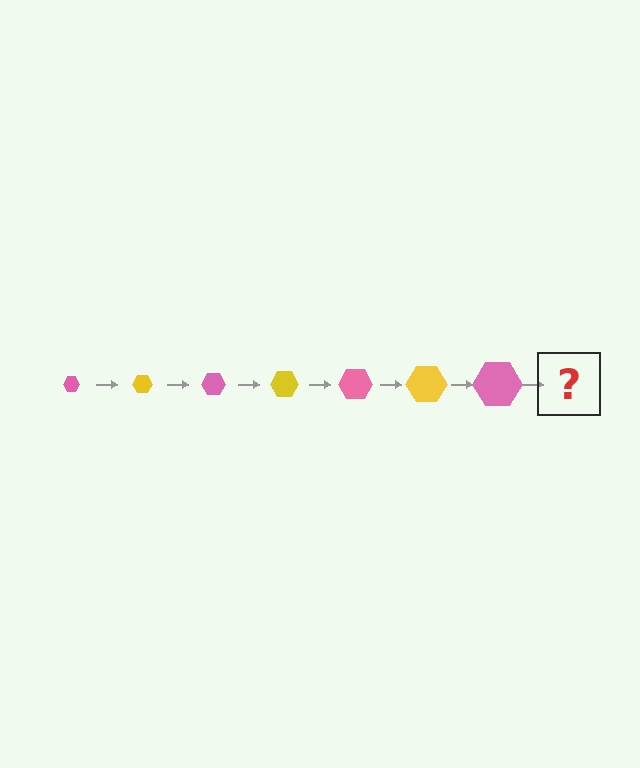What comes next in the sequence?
The next element should be a yellow hexagon, larger than the previous one.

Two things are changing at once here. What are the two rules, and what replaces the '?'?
The two rules are that the hexagon grows larger each step and the color cycles through pink and yellow. The '?' should be a yellow hexagon, larger than the previous one.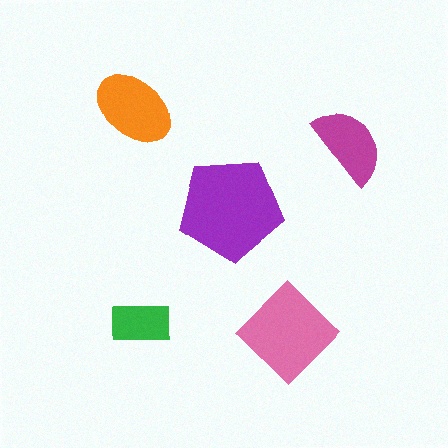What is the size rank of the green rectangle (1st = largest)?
5th.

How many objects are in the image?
There are 5 objects in the image.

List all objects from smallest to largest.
The green rectangle, the magenta semicircle, the orange ellipse, the pink diamond, the purple pentagon.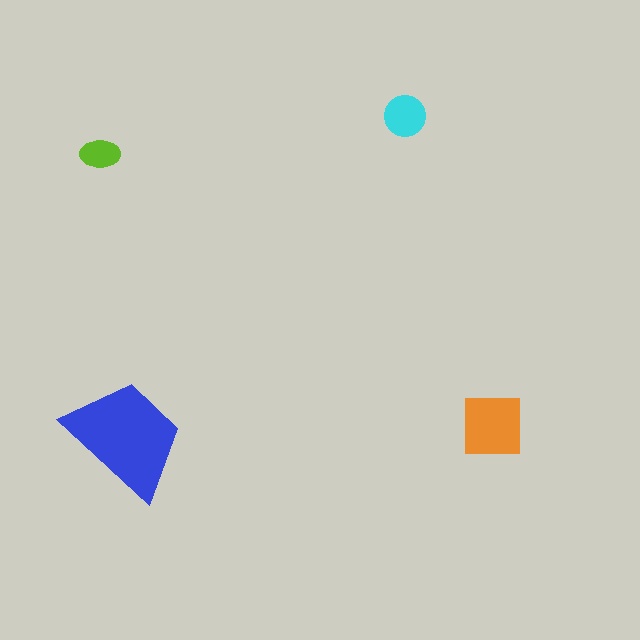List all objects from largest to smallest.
The blue trapezoid, the orange square, the cyan circle, the lime ellipse.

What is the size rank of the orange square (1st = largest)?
2nd.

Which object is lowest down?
The blue trapezoid is bottommost.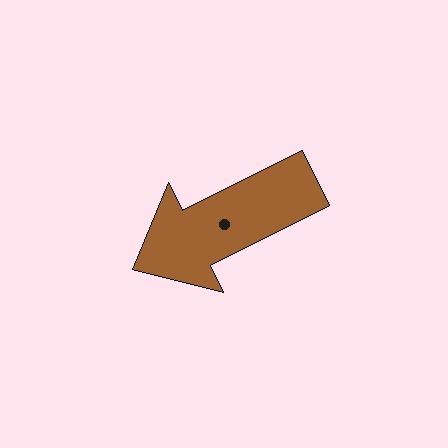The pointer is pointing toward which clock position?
Roughly 8 o'clock.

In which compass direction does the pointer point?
Southwest.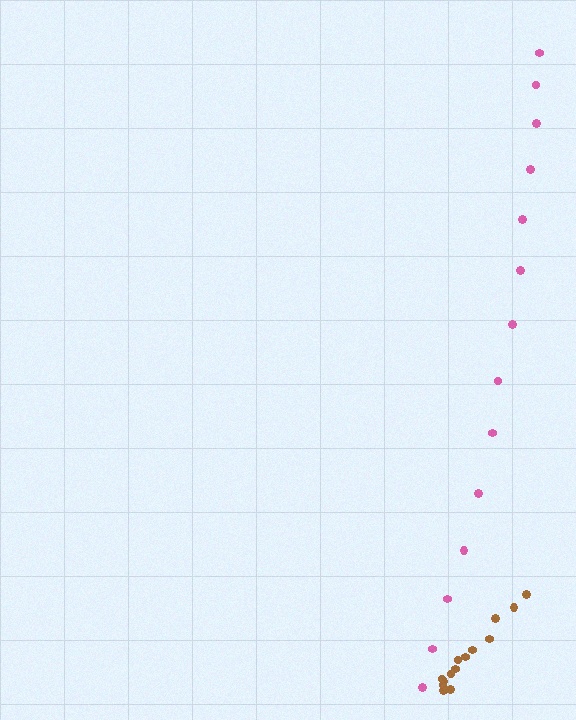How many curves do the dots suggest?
There are 2 distinct paths.